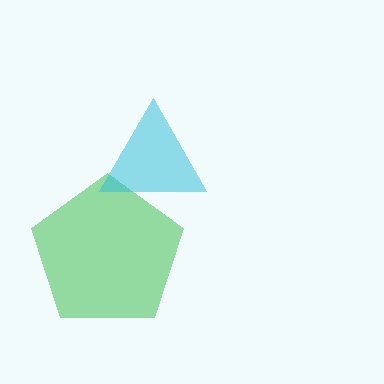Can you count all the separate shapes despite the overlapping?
Yes, there are 2 separate shapes.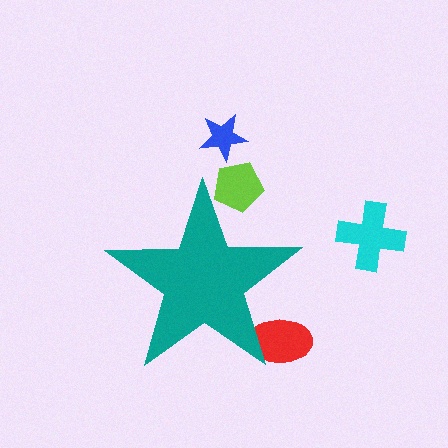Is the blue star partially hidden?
No, the blue star is fully visible.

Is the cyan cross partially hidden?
No, the cyan cross is fully visible.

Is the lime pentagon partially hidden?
Yes, the lime pentagon is partially hidden behind the teal star.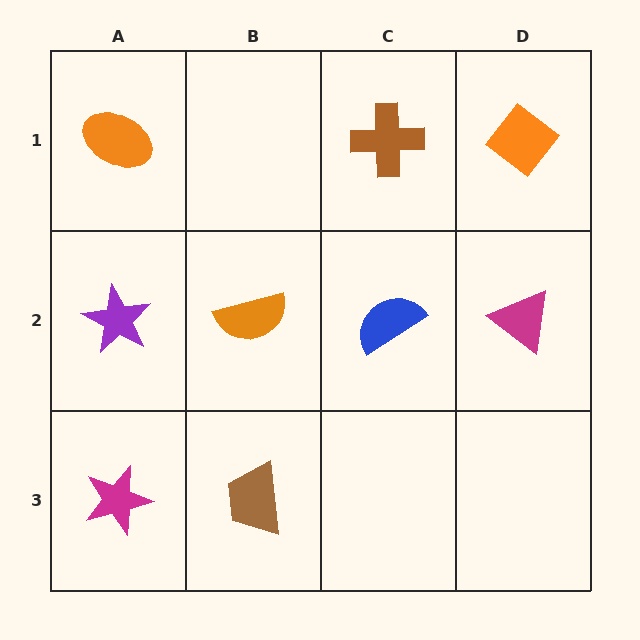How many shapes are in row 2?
4 shapes.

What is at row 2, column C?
A blue semicircle.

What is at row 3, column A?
A magenta star.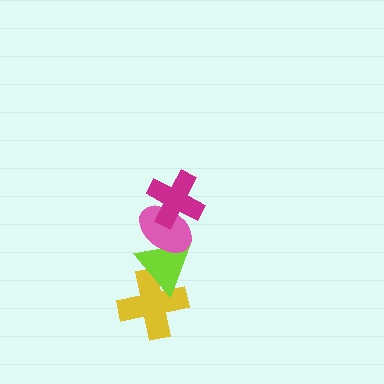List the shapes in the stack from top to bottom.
From top to bottom: the magenta cross, the pink ellipse, the lime triangle, the yellow cross.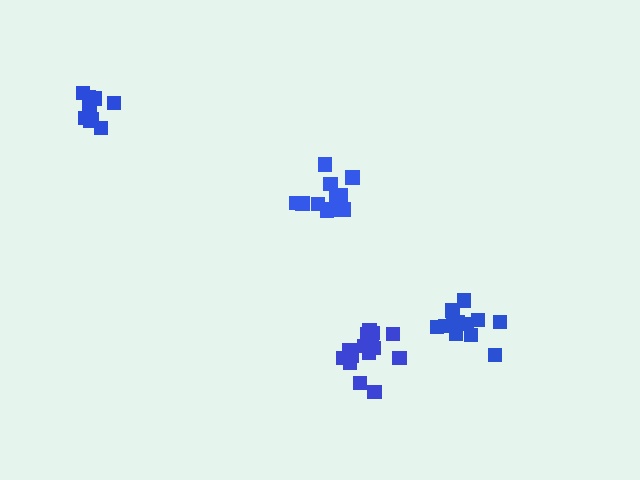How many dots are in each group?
Group 1: 9 dots, Group 2: 13 dots, Group 3: 12 dots, Group 4: 15 dots (49 total).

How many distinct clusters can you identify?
There are 4 distinct clusters.